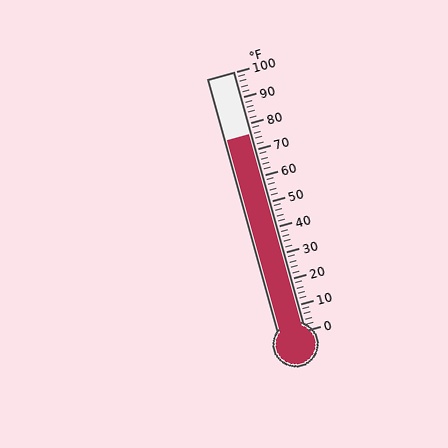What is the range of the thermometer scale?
The thermometer scale ranges from 0°F to 100°F.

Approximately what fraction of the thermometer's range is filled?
The thermometer is filled to approximately 75% of its range.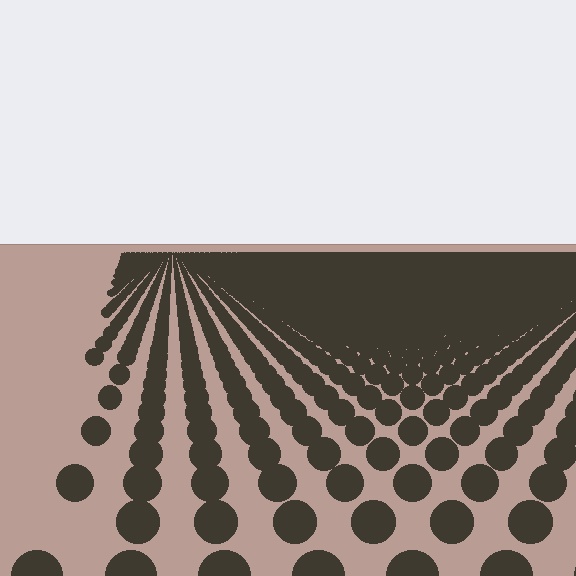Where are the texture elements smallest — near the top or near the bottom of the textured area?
Near the top.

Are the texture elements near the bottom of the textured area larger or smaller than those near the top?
Larger. Near the bottom, elements are closer to the viewer and appear at a bigger on-screen size.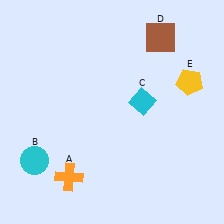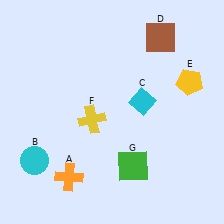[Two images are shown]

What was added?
A yellow cross (F), a green square (G) were added in Image 2.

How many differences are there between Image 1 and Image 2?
There are 2 differences between the two images.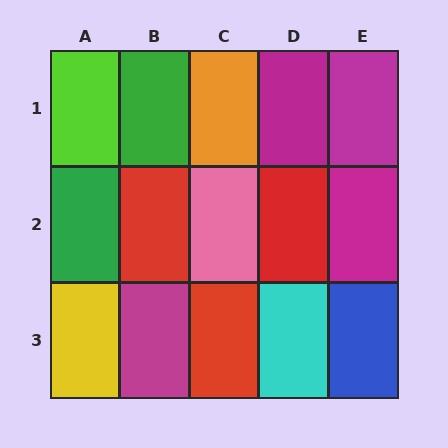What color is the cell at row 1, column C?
Orange.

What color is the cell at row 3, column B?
Magenta.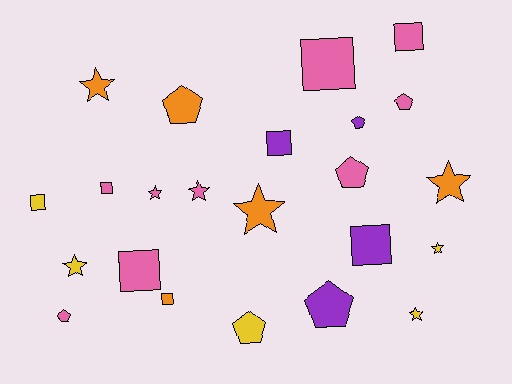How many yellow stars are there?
There are 3 yellow stars.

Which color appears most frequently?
Pink, with 9 objects.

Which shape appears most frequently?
Square, with 8 objects.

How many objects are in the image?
There are 23 objects.